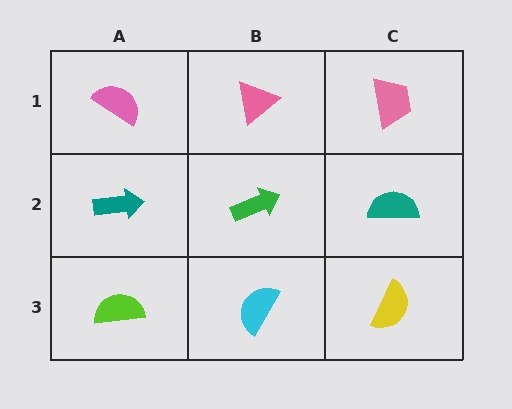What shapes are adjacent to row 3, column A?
A teal arrow (row 2, column A), a cyan semicircle (row 3, column B).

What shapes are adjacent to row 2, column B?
A pink triangle (row 1, column B), a cyan semicircle (row 3, column B), a teal arrow (row 2, column A), a teal semicircle (row 2, column C).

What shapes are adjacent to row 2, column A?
A pink semicircle (row 1, column A), a lime semicircle (row 3, column A), a green arrow (row 2, column B).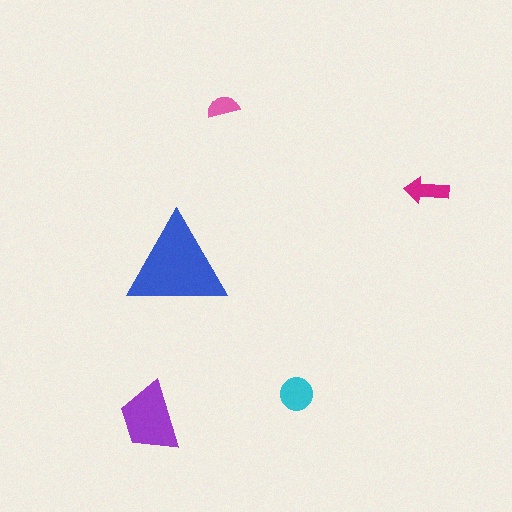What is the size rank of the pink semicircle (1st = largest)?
5th.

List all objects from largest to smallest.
The blue triangle, the purple trapezoid, the cyan circle, the magenta arrow, the pink semicircle.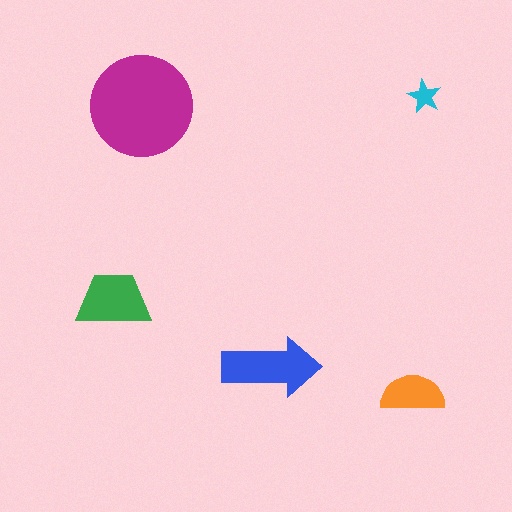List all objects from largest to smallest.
The magenta circle, the blue arrow, the green trapezoid, the orange semicircle, the cyan star.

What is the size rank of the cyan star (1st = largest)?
5th.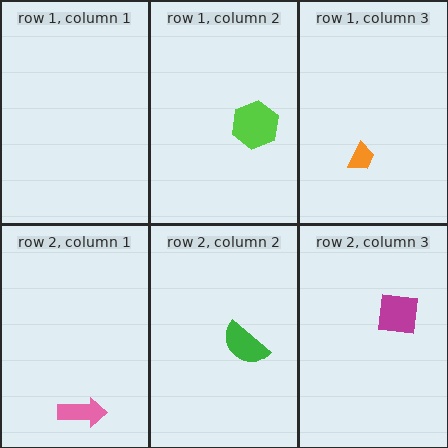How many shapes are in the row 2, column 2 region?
1.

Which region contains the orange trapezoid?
The row 1, column 3 region.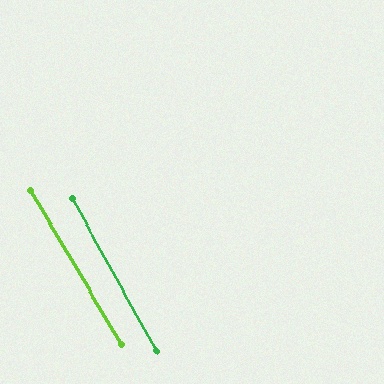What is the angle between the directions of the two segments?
Approximately 2 degrees.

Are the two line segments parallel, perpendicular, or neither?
Parallel — their directions differ by only 1.5°.